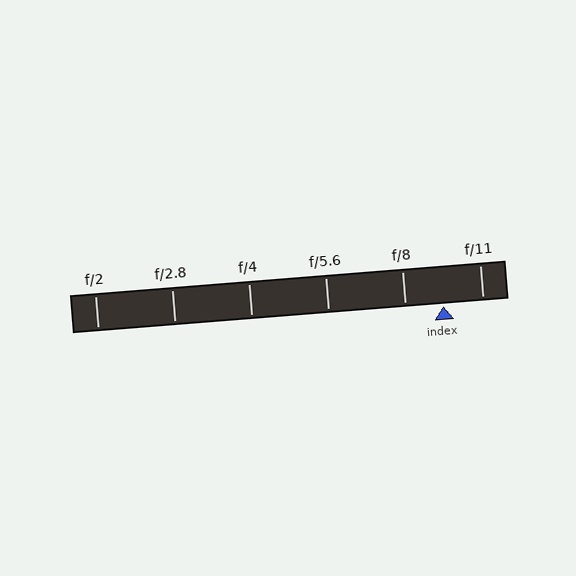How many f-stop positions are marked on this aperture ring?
There are 6 f-stop positions marked.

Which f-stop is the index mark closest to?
The index mark is closest to f/8.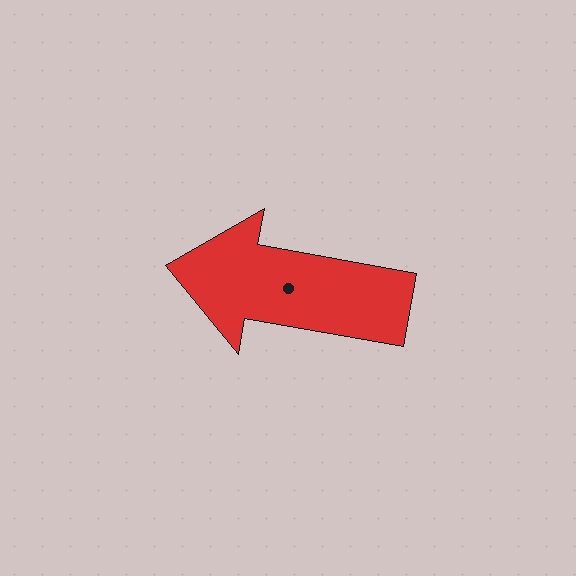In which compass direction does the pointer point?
West.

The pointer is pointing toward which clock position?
Roughly 9 o'clock.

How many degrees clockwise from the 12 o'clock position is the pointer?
Approximately 280 degrees.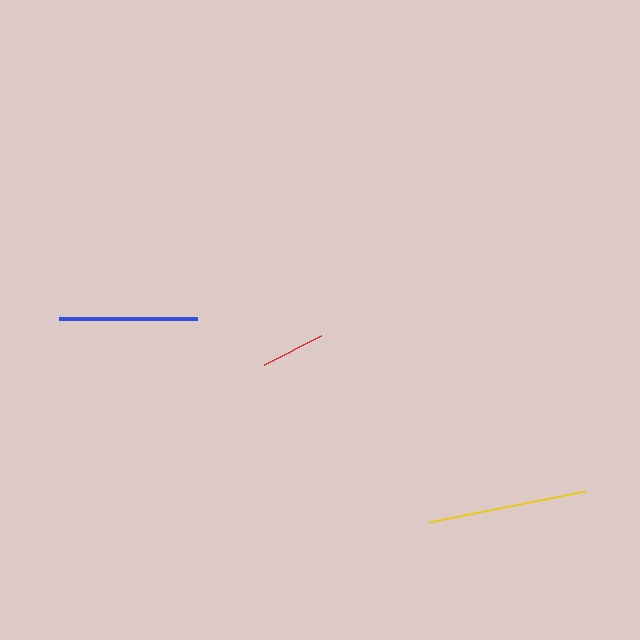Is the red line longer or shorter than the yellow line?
The yellow line is longer than the red line.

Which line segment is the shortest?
The red line is the shortest at approximately 65 pixels.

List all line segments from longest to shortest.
From longest to shortest: yellow, blue, red.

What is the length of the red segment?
The red segment is approximately 65 pixels long.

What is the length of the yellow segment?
The yellow segment is approximately 159 pixels long.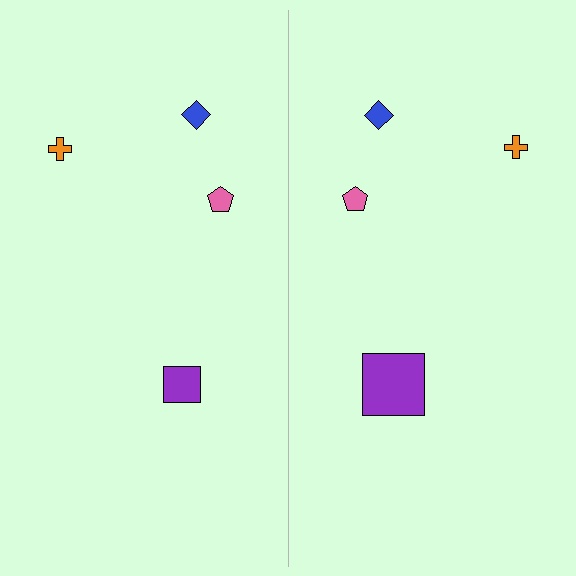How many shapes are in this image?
There are 8 shapes in this image.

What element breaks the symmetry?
The purple square on the right side has a different size than its mirror counterpart.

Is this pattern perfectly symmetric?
No, the pattern is not perfectly symmetric. The purple square on the right side has a different size than its mirror counterpart.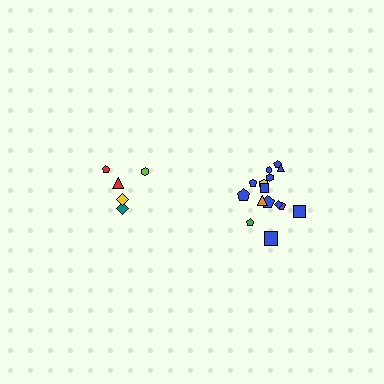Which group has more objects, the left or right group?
The right group.